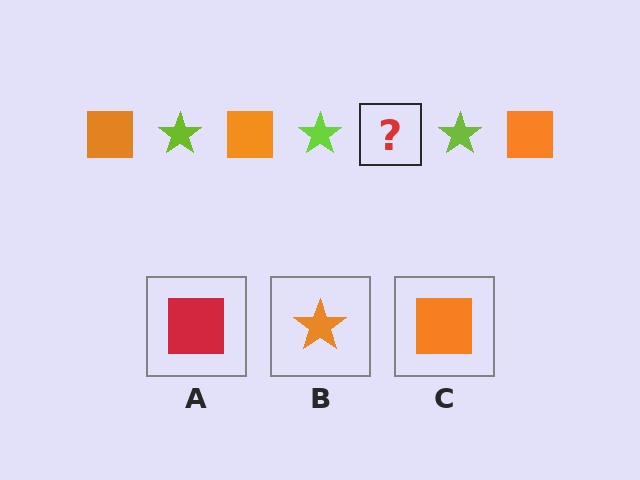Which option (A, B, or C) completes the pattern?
C.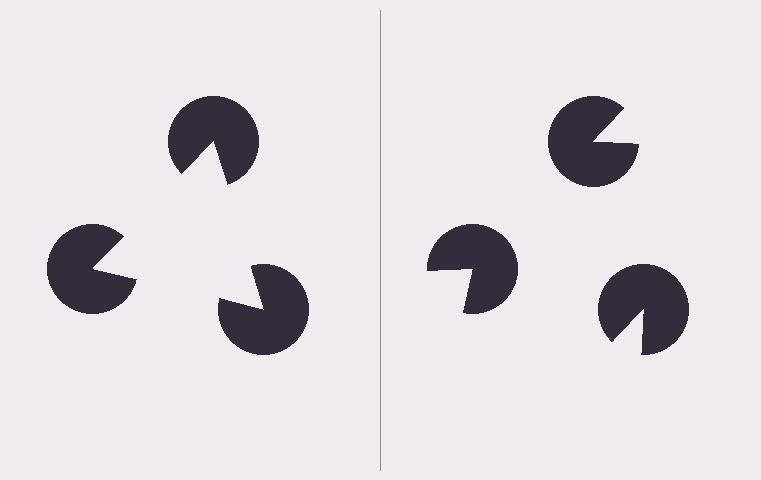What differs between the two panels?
The pac-man discs are positioned identically on both sides; only the wedge orientations differ. On the left they align to a triangle; on the right they are misaligned.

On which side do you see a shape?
An illusory triangle appears on the left side. On the right side the wedge cuts are rotated, so no coherent shape forms.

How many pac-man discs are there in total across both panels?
6 — 3 on each side.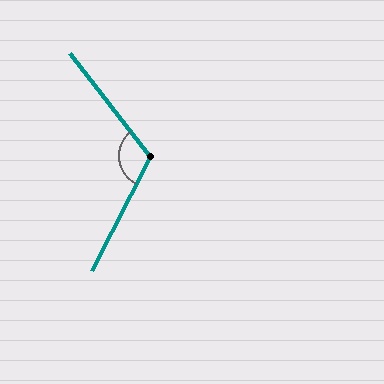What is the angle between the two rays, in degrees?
Approximately 115 degrees.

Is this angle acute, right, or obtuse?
It is obtuse.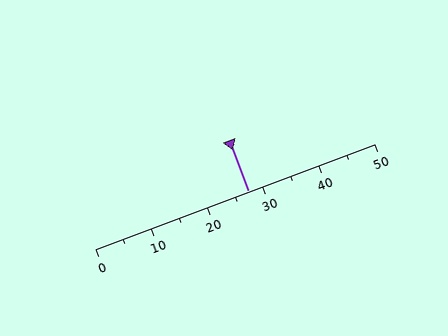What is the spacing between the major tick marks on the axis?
The major ticks are spaced 10 apart.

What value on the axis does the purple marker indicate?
The marker indicates approximately 27.5.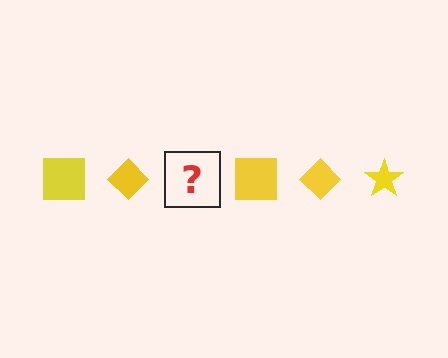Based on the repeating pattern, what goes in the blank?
The blank should be a yellow star.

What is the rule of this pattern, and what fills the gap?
The rule is that the pattern cycles through square, diamond, star shapes in yellow. The gap should be filled with a yellow star.